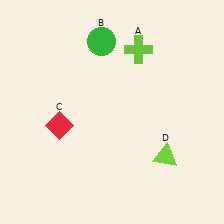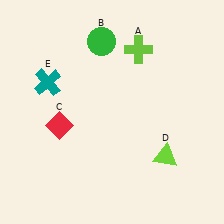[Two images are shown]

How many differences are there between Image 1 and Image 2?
There is 1 difference between the two images.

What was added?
A teal cross (E) was added in Image 2.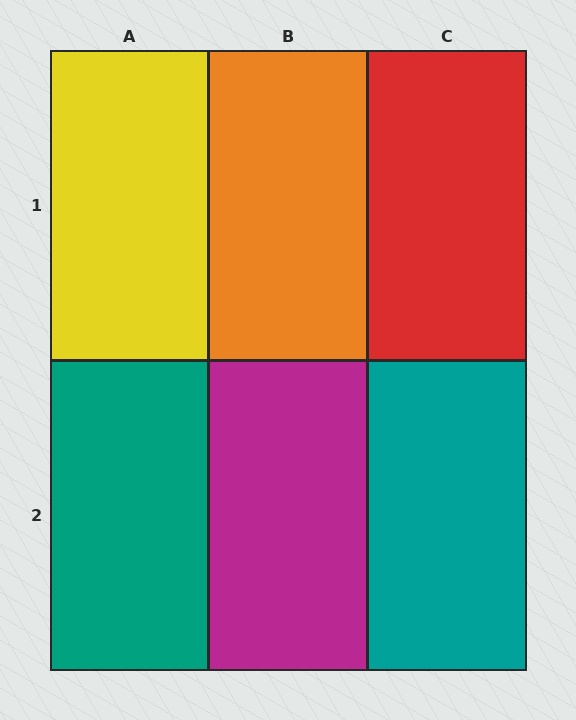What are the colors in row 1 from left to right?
Yellow, orange, red.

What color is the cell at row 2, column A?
Teal.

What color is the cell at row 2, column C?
Teal.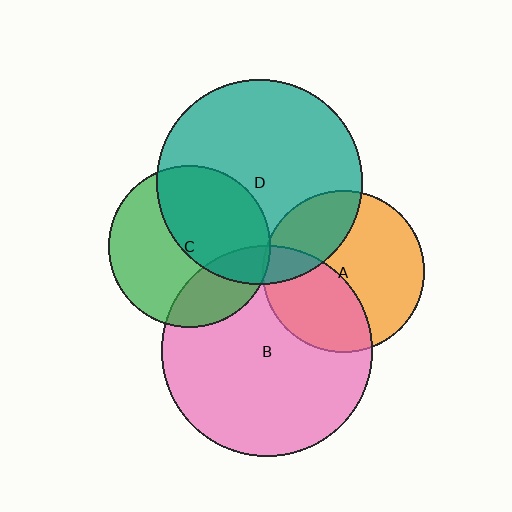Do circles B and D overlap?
Yes.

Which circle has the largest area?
Circle B (pink).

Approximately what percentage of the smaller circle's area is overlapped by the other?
Approximately 10%.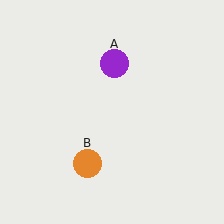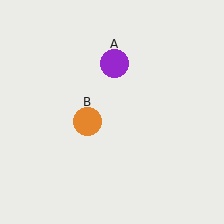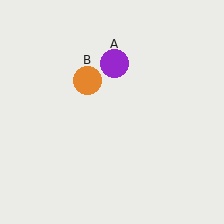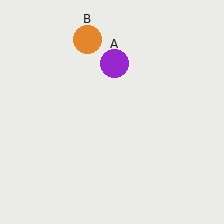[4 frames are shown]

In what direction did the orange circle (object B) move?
The orange circle (object B) moved up.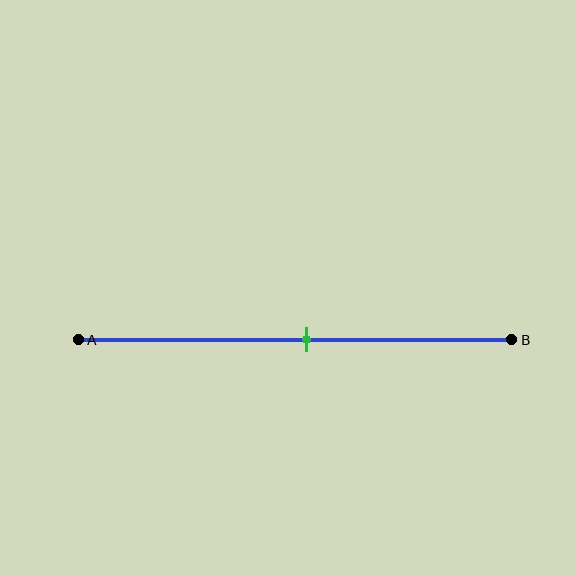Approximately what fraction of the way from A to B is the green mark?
The green mark is approximately 55% of the way from A to B.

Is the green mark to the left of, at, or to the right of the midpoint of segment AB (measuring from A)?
The green mark is approximately at the midpoint of segment AB.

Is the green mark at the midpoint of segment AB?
Yes, the mark is approximately at the midpoint.